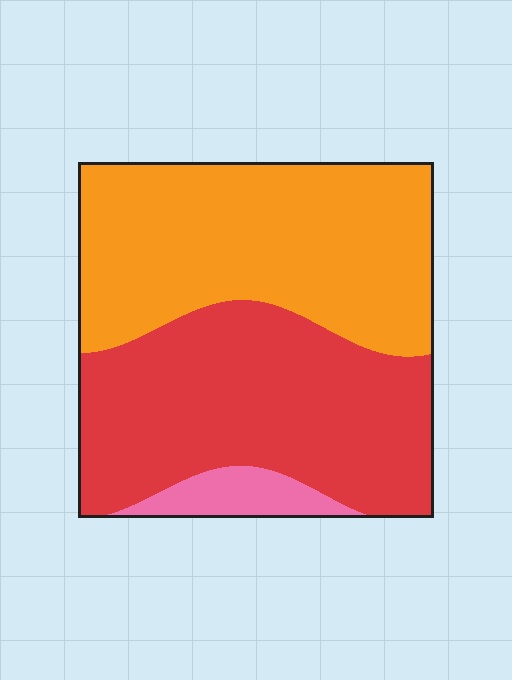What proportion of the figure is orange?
Orange takes up about one half (1/2) of the figure.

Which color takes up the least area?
Pink, at roughly 5%.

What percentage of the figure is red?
Red covers roughly 45% of the figure.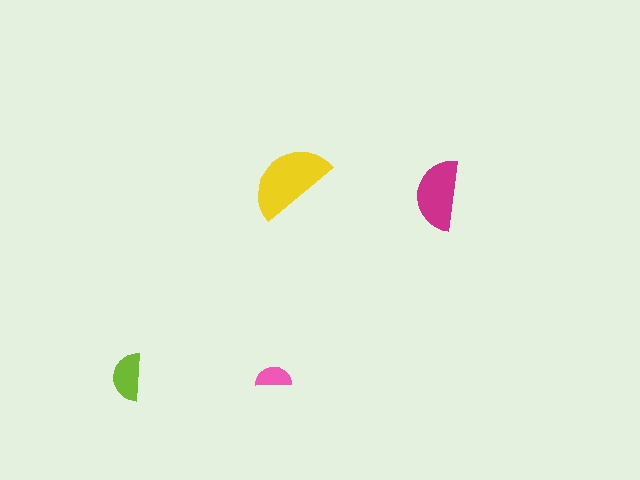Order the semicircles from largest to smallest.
the yellow one, the magenta one, the lime one, the pink one.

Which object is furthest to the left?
The lime semicircle is leftmost.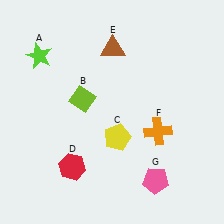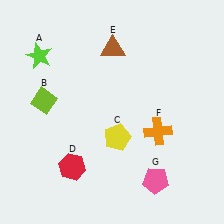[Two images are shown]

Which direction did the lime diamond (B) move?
The lime diamond (B) moved left.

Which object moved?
The lime diamond (B) moved left.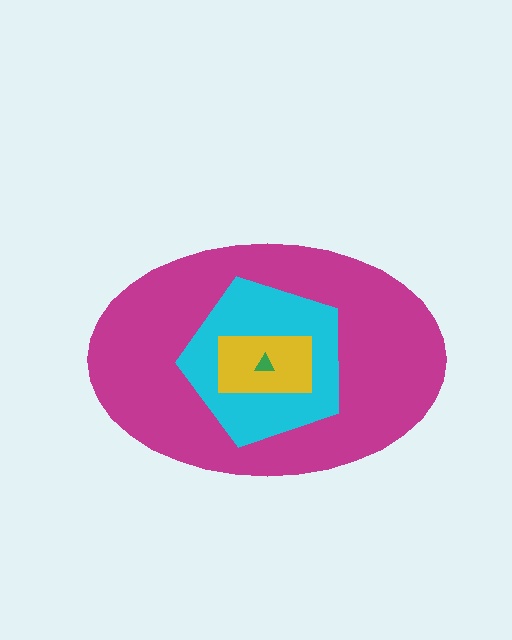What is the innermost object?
The green triangle.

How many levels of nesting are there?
4.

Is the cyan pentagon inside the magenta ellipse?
Yes.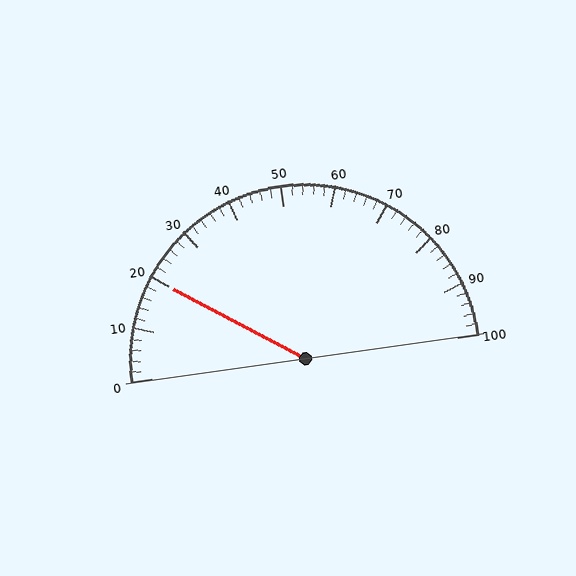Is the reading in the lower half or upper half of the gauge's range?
The reading is in the lower half of the range (0 to 100).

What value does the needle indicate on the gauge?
The needle indicates approximately 20.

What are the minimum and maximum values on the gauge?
The gauge ranges from 0 to 100.